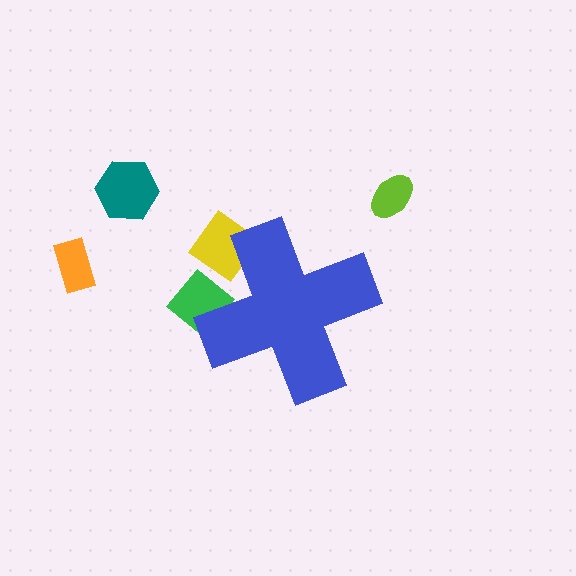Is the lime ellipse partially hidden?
No, the lime ellipse is fully visible.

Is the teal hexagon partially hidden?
No, the teal hexagon is fully visible.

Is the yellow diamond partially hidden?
Yes, the yellow diamond is partially hidden behind the blue cross.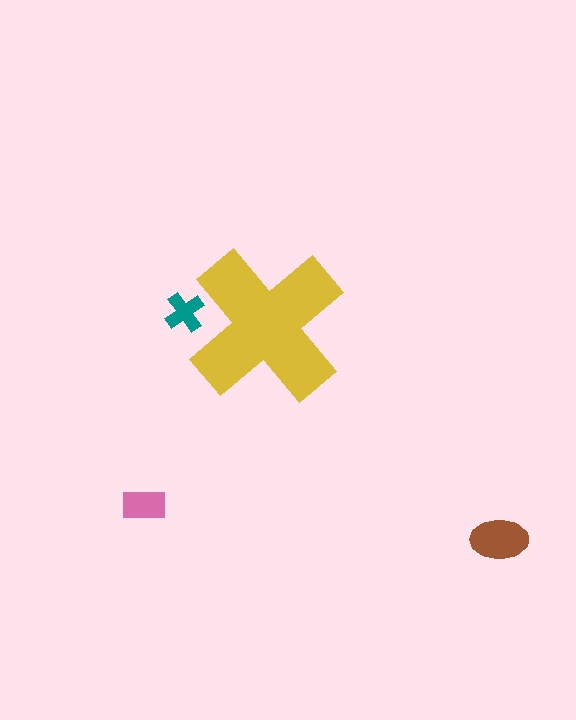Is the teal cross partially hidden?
Yes, the teal cross is partially hidden behind the yellow cross.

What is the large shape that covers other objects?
A yellow cross.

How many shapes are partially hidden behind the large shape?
1 shape is partially hidden.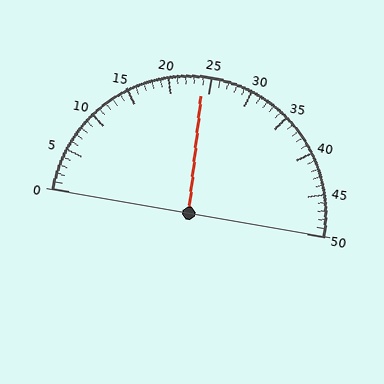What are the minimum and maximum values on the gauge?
The gauge ranges from 0 to 50.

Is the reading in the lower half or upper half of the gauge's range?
The reading is in the lower half of the range (0 to 50).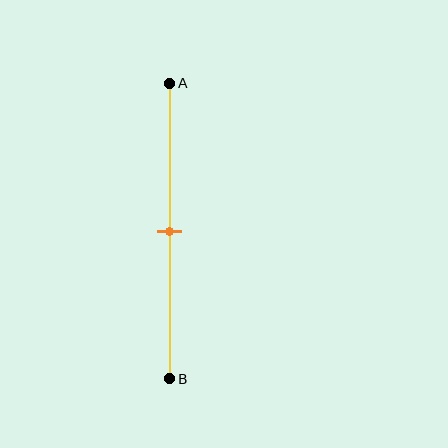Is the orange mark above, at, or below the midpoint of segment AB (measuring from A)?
The orange mark is approximately at the midpoint of segment AB.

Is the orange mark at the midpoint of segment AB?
Yes, the mark is approximately at the midpoint.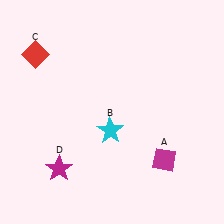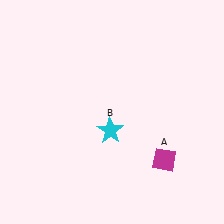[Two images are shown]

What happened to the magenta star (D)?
The magenta star (D) was removed in Image 2. It was in the bottom-left area of Image 1.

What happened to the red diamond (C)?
The red diamond (C) was removed in Image 2. It was in the top-left area of Image 1.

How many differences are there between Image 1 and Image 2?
There are 2 differences between the two images.